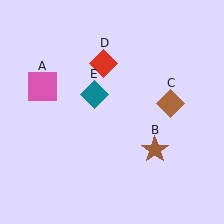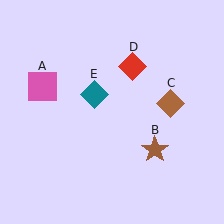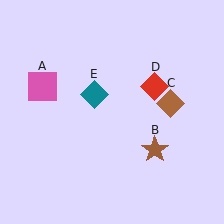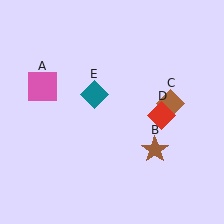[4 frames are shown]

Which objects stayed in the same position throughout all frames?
Pink square (object A) and brown star (object B) and brown diamond (object C) and teal diamond (object E) remained stationary.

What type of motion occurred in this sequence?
The red diamond (object D) rotated clockwise around the center of the scene.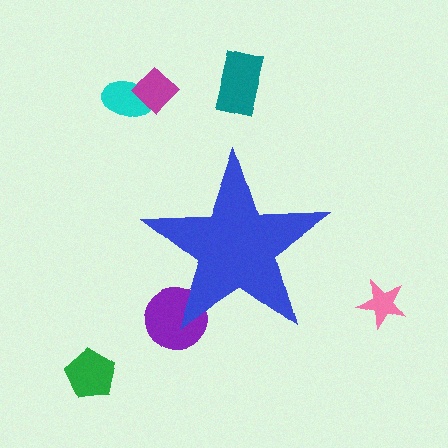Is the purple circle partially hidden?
Yes, the purple circle is partially hidden behind the blue star.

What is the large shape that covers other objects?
A blue star.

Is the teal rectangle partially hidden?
No, the teal rectangle is fully visible.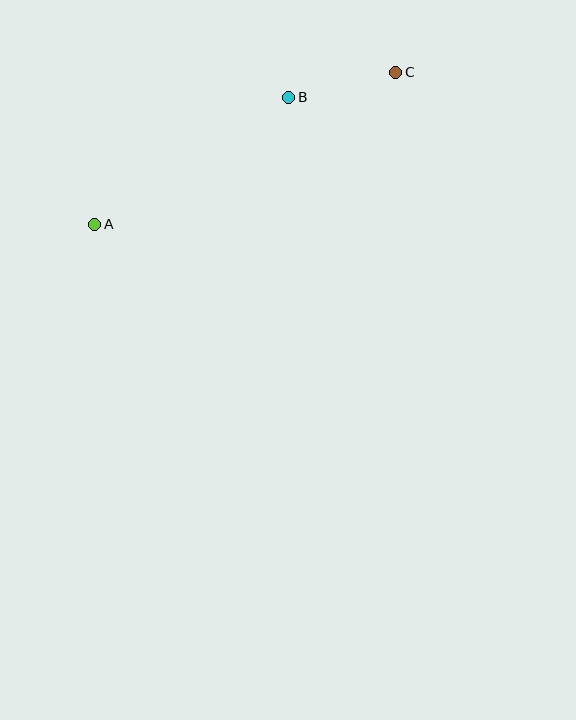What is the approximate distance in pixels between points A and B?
The distance between A and B is approximately 232 pixels.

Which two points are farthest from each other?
Points A and C are farthest from each other.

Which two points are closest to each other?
Points B and C are closest to each other.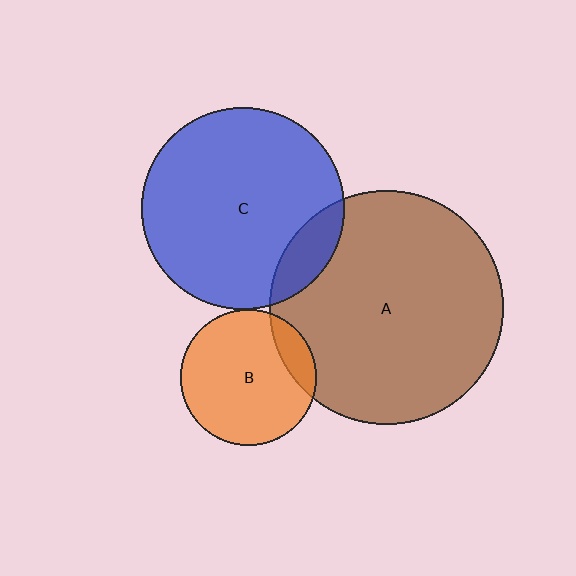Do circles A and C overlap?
Yes.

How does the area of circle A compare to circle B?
Approximately 3.0 times.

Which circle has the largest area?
Circle A (brown).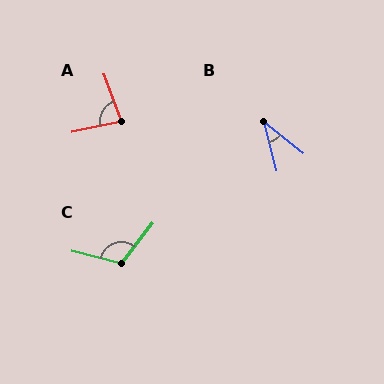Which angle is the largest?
C, at approximately 115 degrees.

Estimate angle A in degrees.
Approximately 82 degrees.